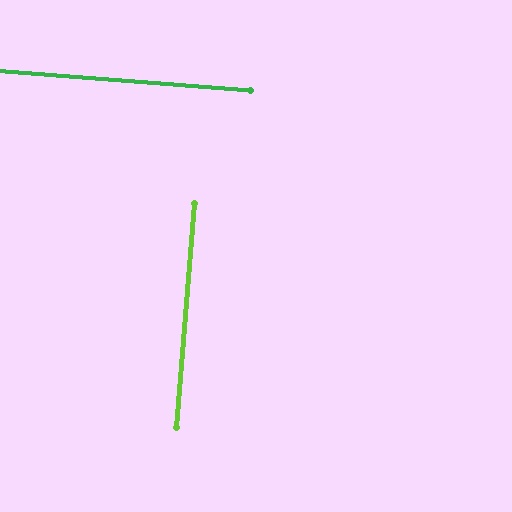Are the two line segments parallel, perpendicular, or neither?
Perpendicular — they meet at approximately 90°.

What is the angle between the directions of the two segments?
Approximately 90 degrees.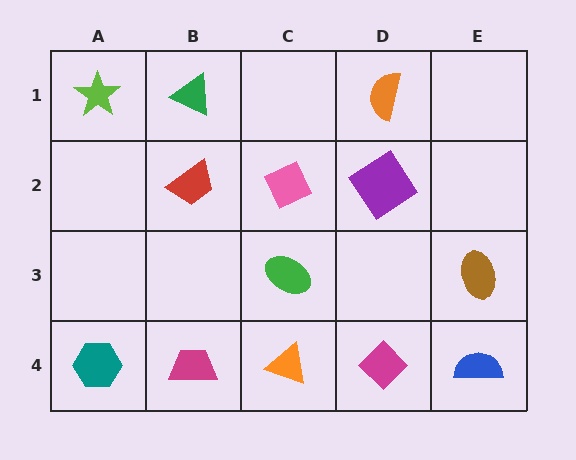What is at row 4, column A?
A teal hexagon.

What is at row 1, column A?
A lime star.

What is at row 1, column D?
An orange semicircle.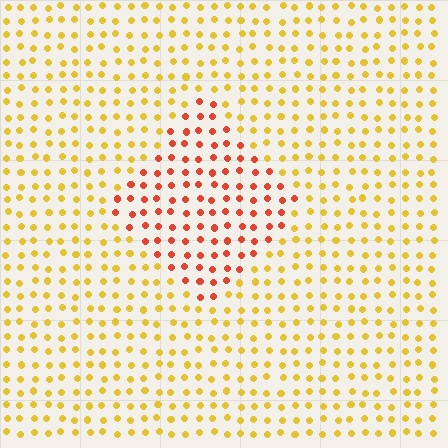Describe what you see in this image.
The image is filled with small yellow elements in a uniform arrangement. A diamond-shaped region is visible where the elements are tinted to a slightly different hue, forming a subtle color boundary.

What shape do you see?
I see a diamond.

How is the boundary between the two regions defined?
The boundary is defined purely by a slight shift in hue (about 43 degrees). Spacing, size, and orientation are identical on both sides.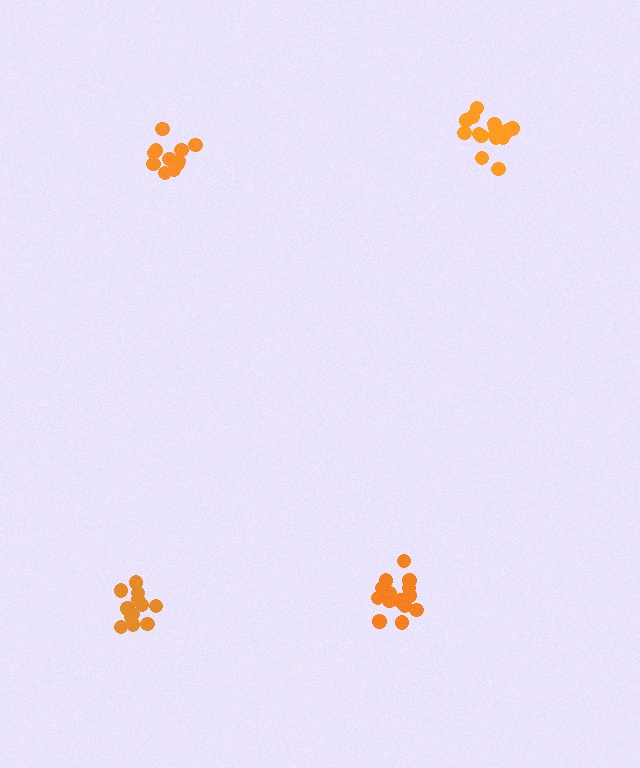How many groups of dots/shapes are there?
There are 4 groups.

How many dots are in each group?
Group 1: 11 dots, Group 2: 16 dots, Group 3: 15 dots, Group 4: 12 dots (54 total).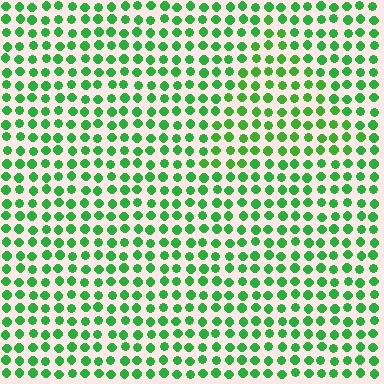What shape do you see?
I see a triangle.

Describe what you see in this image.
The image is filled with small green elements in a uniform arrangement. A triangle-shaped region is visible where the elements are tinted to a slightly different hue, forming a subtle color boundary.